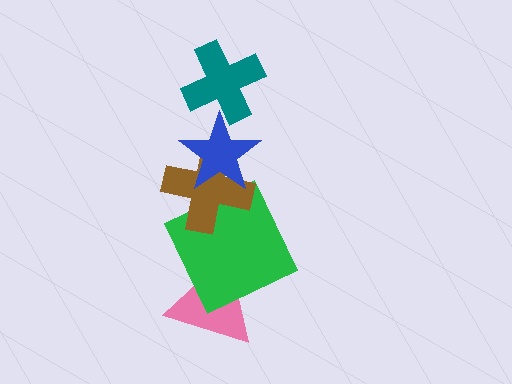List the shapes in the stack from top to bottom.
From top to bottom: the teal cross, the blue star, the brown cross, the green square, the pink triangle.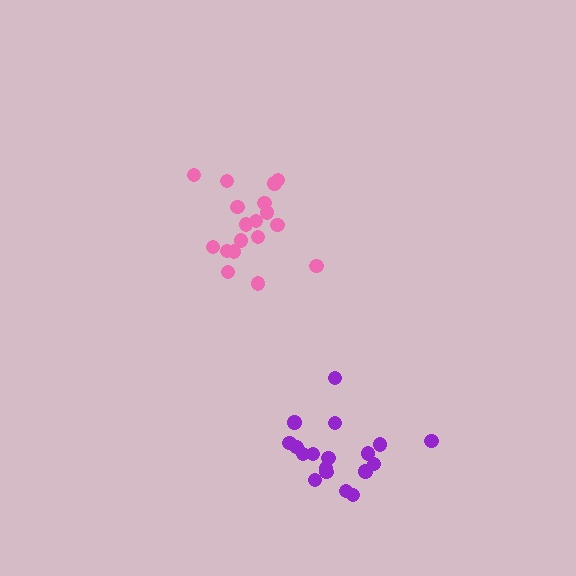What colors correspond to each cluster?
The clusters are colored: pink, purple.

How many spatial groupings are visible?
There are 2 spatial groupings.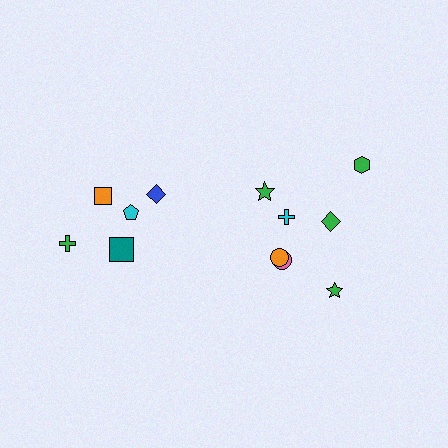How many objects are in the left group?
There are 5 objects.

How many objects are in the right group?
There are 7 objects.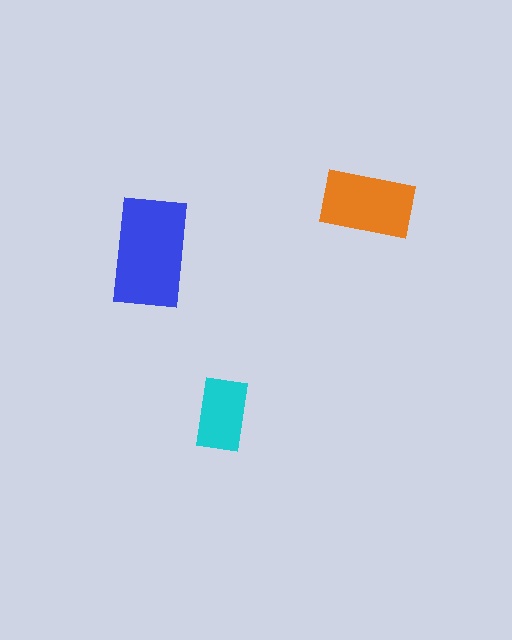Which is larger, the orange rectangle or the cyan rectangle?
The orange one.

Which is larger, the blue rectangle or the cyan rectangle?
The blue one.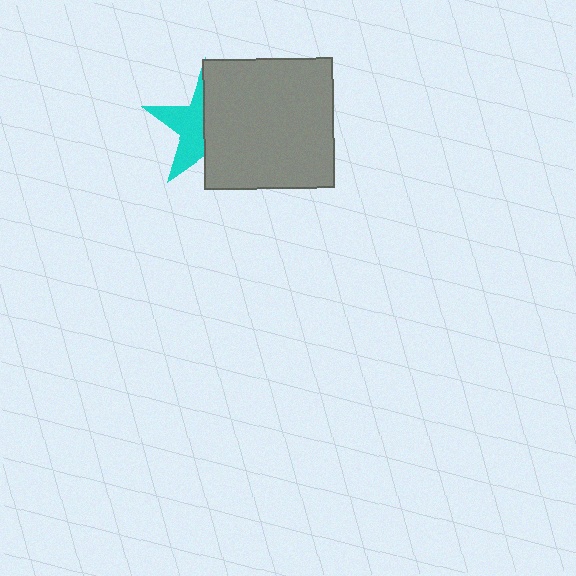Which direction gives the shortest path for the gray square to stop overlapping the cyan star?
Moving right gives the shortest separation.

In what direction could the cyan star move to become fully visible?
The cyan star could move left. That would shift it out from behind the gray square entirely.